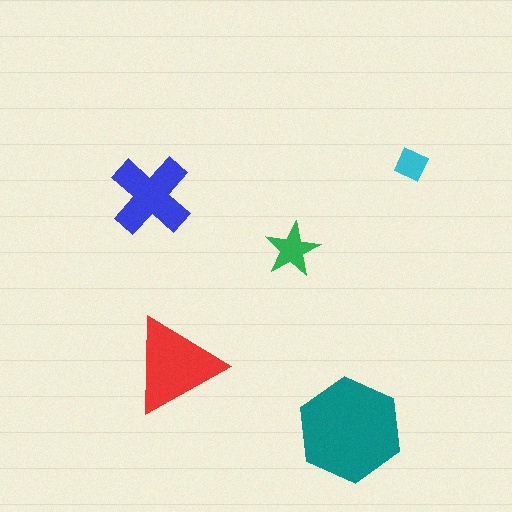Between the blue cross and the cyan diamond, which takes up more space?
The blue cross.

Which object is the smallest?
The cyan diamond.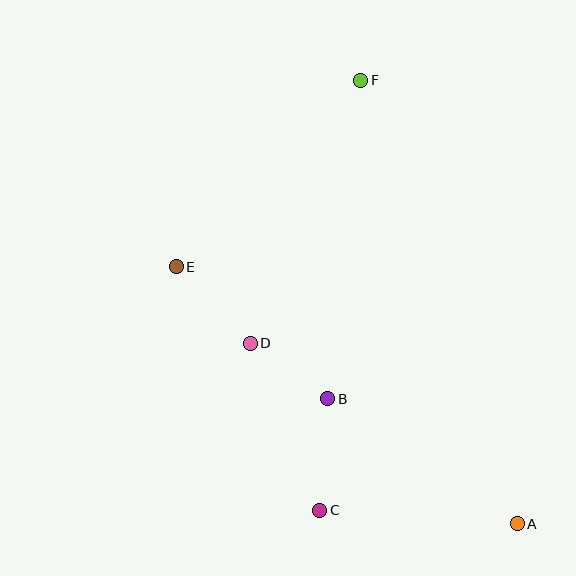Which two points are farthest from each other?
Points A and F are farthest from each other.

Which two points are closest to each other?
Points B and D are closest to each other.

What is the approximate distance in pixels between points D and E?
The distance between D and E is approximately 106 pixels.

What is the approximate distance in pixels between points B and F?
The distance between B and F is approximately 321 pixels.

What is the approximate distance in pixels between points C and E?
The distance between C and E is approximately 282 pixels.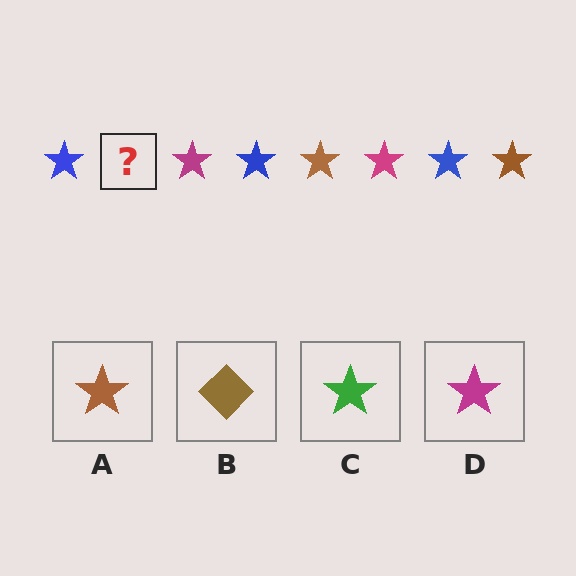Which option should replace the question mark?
Option A.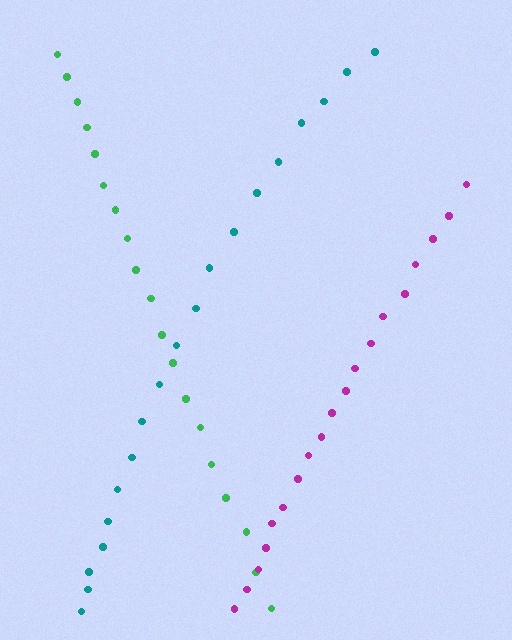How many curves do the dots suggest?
There are 3 distinct paths.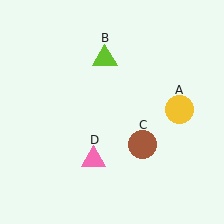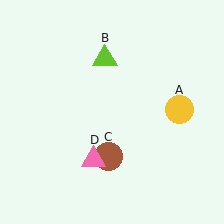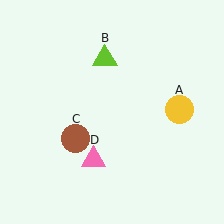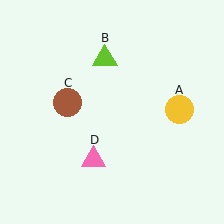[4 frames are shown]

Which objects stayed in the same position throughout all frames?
Yellow circle (object A) and lime triangle (object B) and pink triangle (object D) remained stationary.